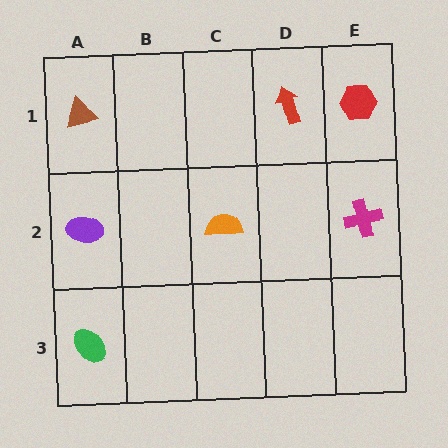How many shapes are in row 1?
3 shapes.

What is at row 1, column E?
A red hexagon.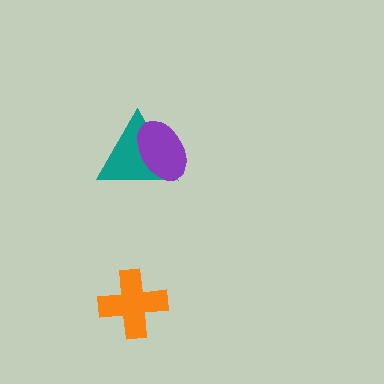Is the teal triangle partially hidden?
Yes, it is partially covered by another shape.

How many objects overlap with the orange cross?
0 objects overlap with the orange cross.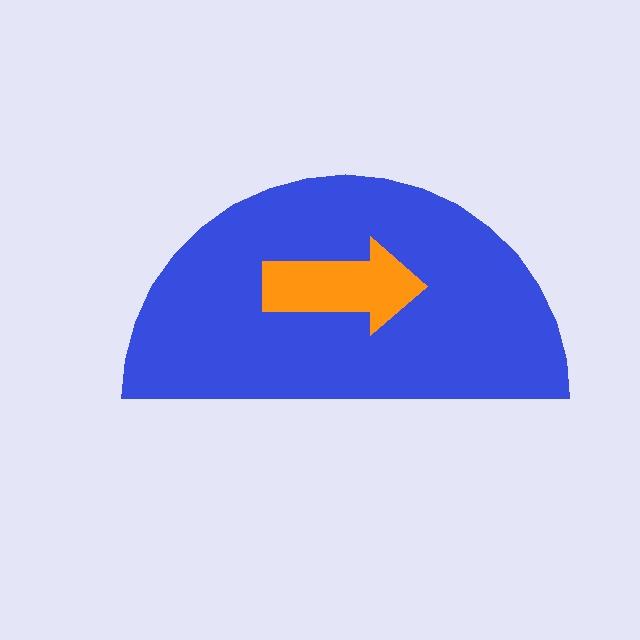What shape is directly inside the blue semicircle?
The orange arrow.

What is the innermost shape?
The orange arrow.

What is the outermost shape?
The blue semicircle.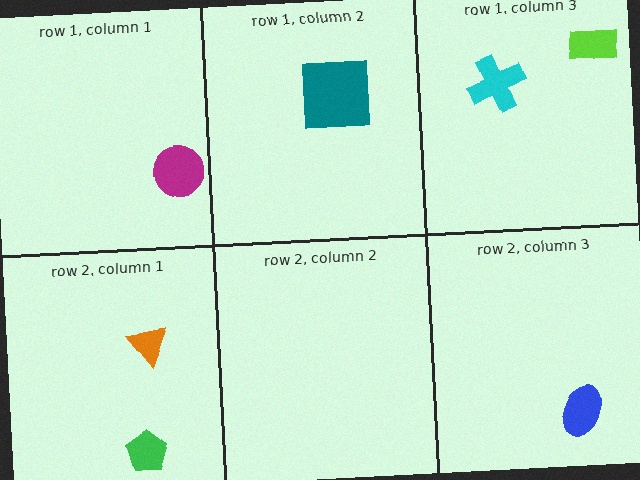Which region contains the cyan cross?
The row 1, column 3 region.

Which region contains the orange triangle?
The row 2, column 1 region.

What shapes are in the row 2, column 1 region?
The orange triangle, the green pentagon.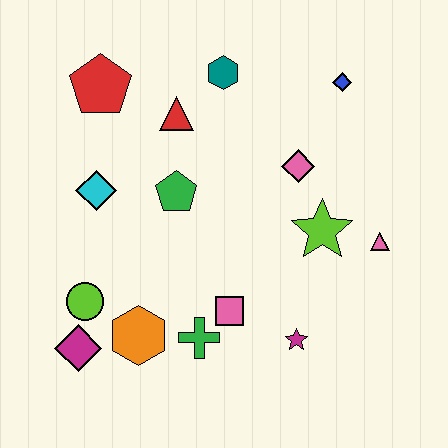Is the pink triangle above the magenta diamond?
Yes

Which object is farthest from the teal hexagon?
The magenta diamond is farthest from the teal hexagon.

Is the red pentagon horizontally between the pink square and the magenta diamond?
Yes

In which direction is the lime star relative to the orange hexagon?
The lime star is to the right of the orange hexagon.